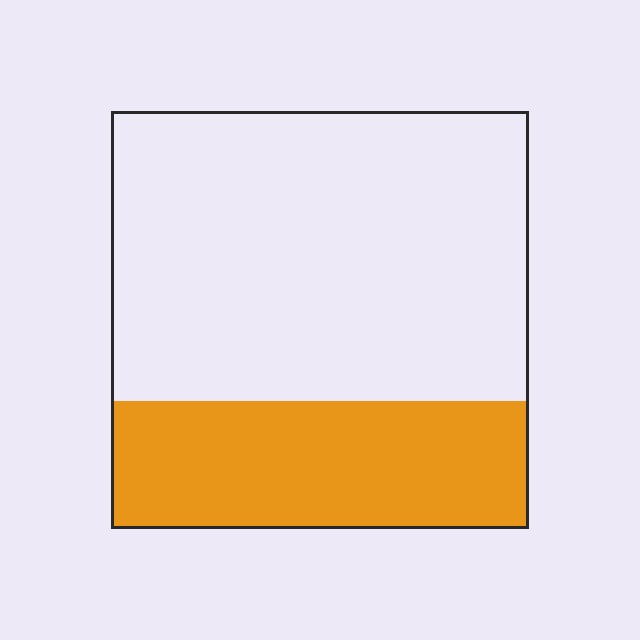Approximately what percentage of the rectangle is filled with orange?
Approximately 30%.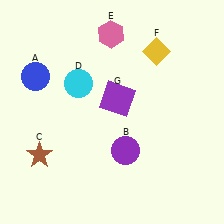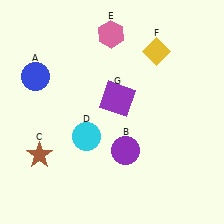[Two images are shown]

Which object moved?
The cyan circle (D) moved down.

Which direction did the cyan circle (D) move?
The cyan circle (D) moved down.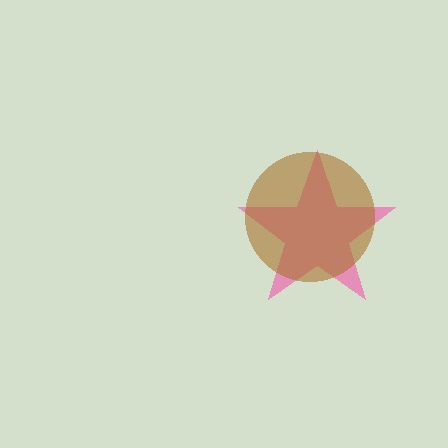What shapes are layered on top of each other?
The layered shapes are: a pink star, a brown circle.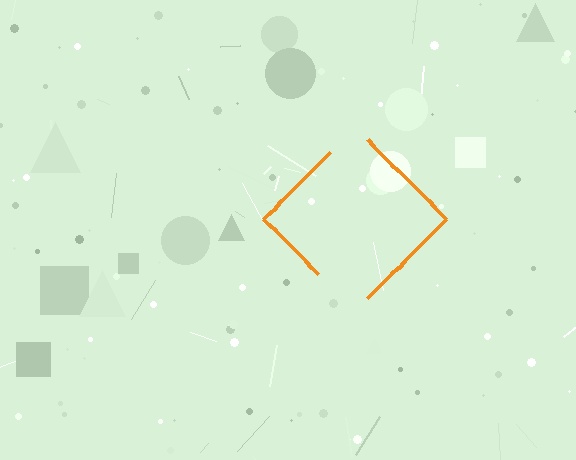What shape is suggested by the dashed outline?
The dashed outline suggests a diamond.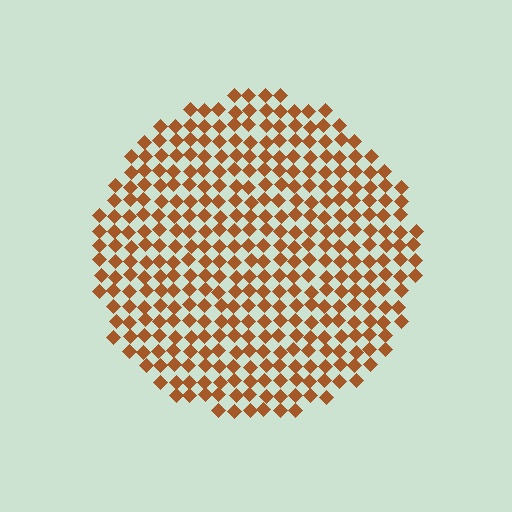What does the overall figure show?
The overall figure shows a circle.